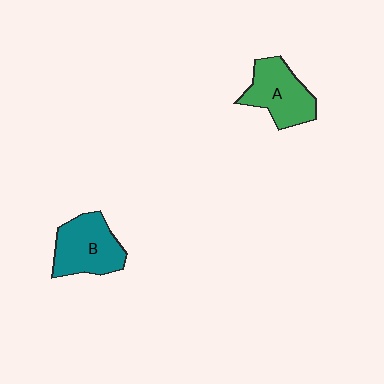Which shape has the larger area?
Shape B (teal).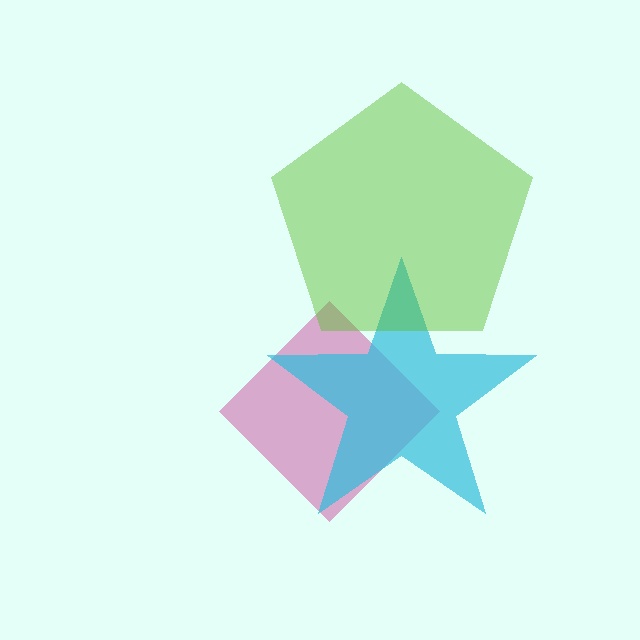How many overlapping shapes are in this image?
There are 3 overlapping shapes in the image.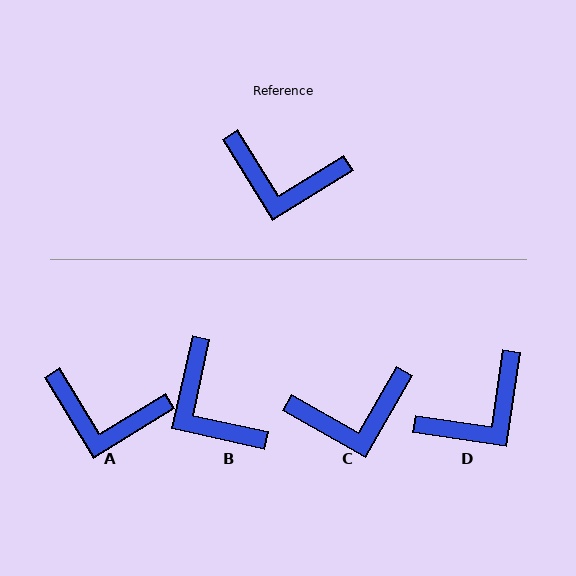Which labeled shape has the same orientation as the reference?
A.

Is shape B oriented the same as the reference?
No, it is off by about 44 degrees.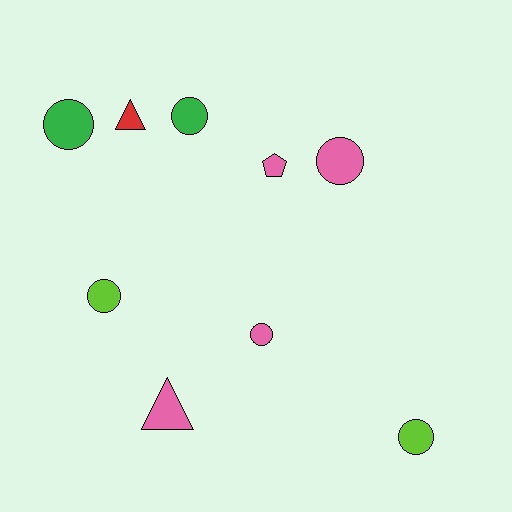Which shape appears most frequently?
Circle, with 6 objects.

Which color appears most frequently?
Pink, with 4 objects.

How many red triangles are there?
There is 1 red triangle.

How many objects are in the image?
There are 9 objects.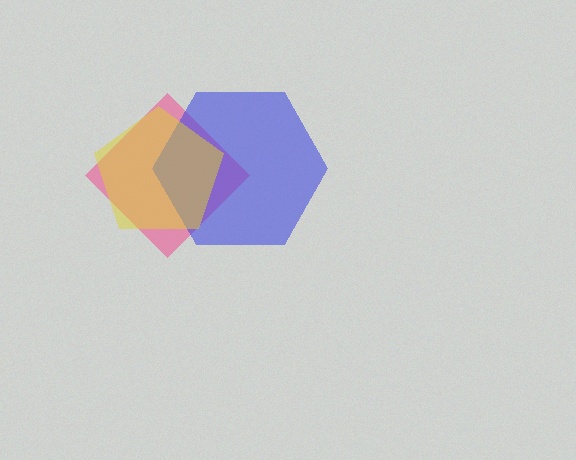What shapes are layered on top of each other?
The layered shapes are: a pink diamond, a blue hexagon, a yellow pentagon.